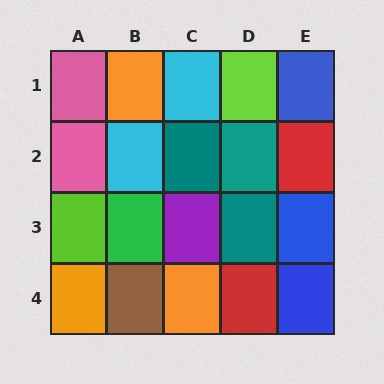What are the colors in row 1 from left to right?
Pink, orange, cyan, lime, blue.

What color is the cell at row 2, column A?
Pink.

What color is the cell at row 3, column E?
Blue.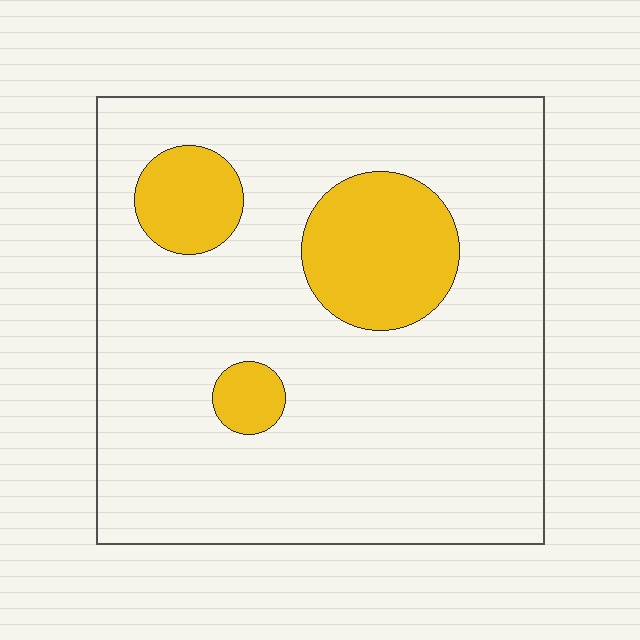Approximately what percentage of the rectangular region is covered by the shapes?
Approximately 15%.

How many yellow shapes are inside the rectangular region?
3.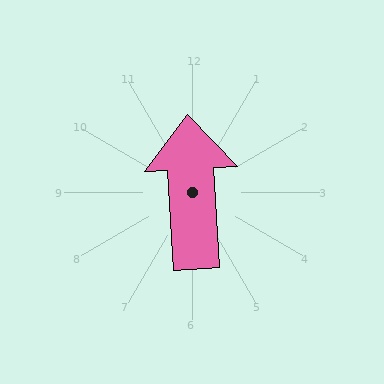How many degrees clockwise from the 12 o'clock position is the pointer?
Approximately 357 degrees.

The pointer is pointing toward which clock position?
Roughly 12 o'clock.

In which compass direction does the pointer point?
North.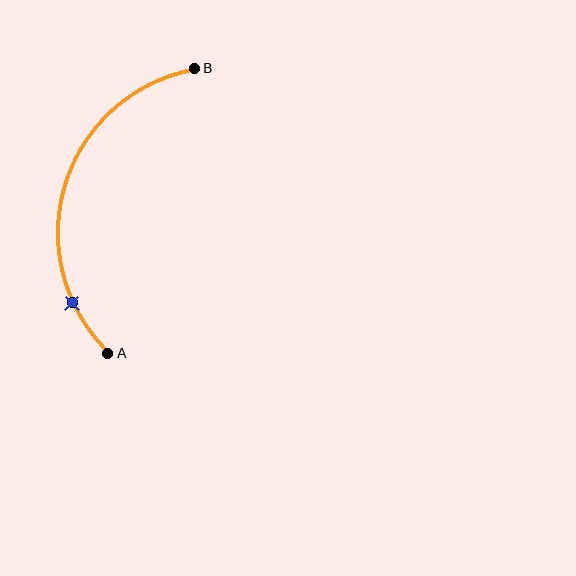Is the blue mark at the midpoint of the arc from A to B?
No. The blue mark lies on the arc but is closer to endpoint A. The arc midpoint would be at the point on the curve equidistant along the arc from both A and B.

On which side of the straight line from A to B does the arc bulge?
The arc bulges to the left of the straight line connecting A and B.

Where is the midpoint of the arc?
The arc midpoint is the point on the curve farthest from the straight line joining A and B. It sits to the left of that line.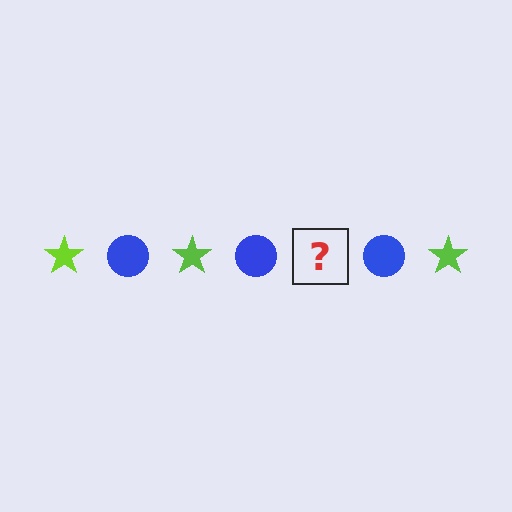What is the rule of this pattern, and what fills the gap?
The rule is that the pattern alternates between lime star and blue circle. The gap should be filled with a lime star.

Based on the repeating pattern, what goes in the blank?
The blank should be a lime star.